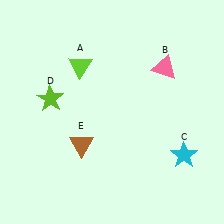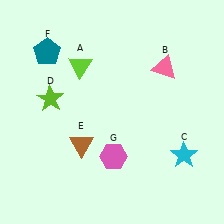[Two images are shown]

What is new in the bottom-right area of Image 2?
A pink hexagon (G) was added in the bottom-right area of Image 2.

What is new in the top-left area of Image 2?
A teal pentagon (F) was added in the top-left area of Image 2.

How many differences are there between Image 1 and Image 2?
There are 2 differences between the two images.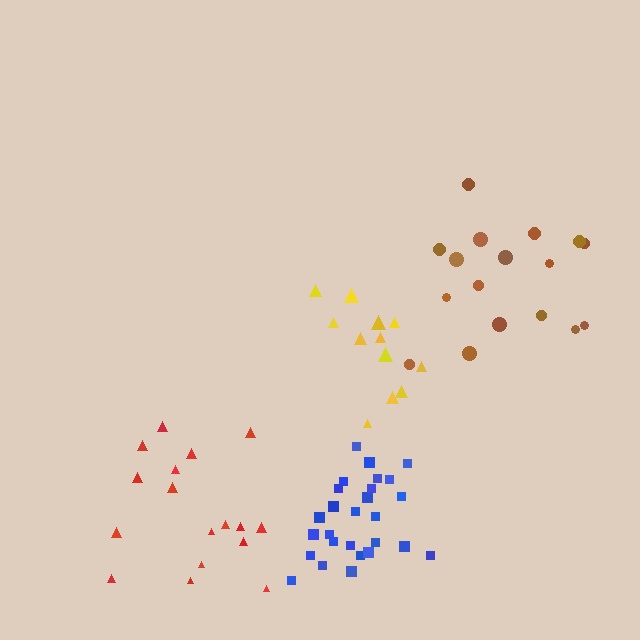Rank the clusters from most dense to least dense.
blue, yellow, brown, red.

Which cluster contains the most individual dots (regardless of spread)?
Blue (27).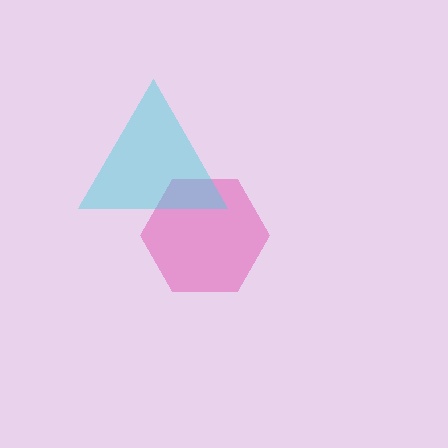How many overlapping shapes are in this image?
There are 2 overlapping shapes in the image.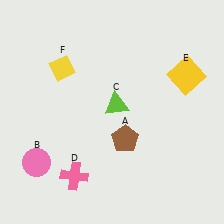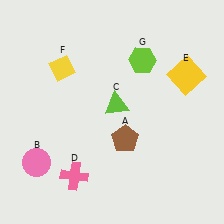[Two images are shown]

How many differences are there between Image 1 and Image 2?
There is 1 difference between the two images.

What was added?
A lime hexagon (G) was added in Image 2.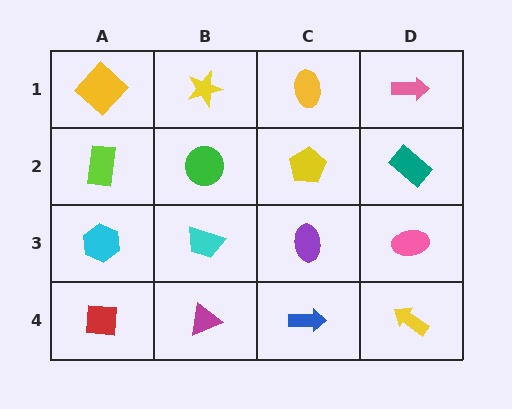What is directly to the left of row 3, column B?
A cyan hexagon.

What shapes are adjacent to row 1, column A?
A lime rectangle (row 2, column A), a yellow star (row 1, column B).